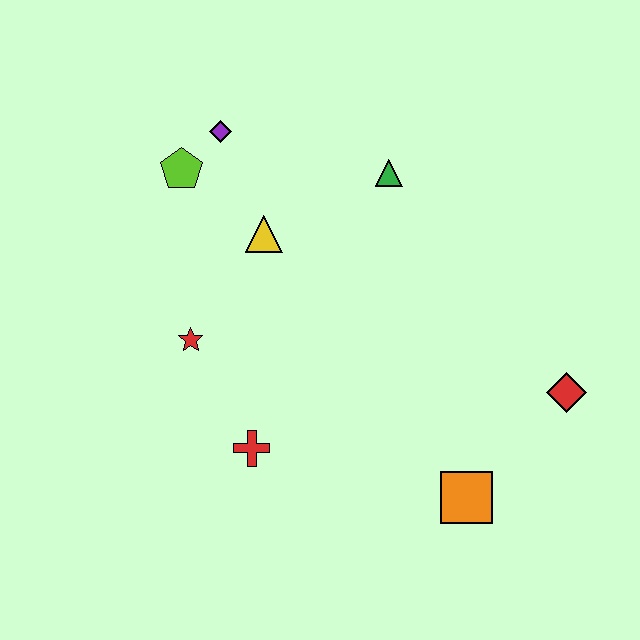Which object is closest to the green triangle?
The yellow triangle is closest to the green triangle.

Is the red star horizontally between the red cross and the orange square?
No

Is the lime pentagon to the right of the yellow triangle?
No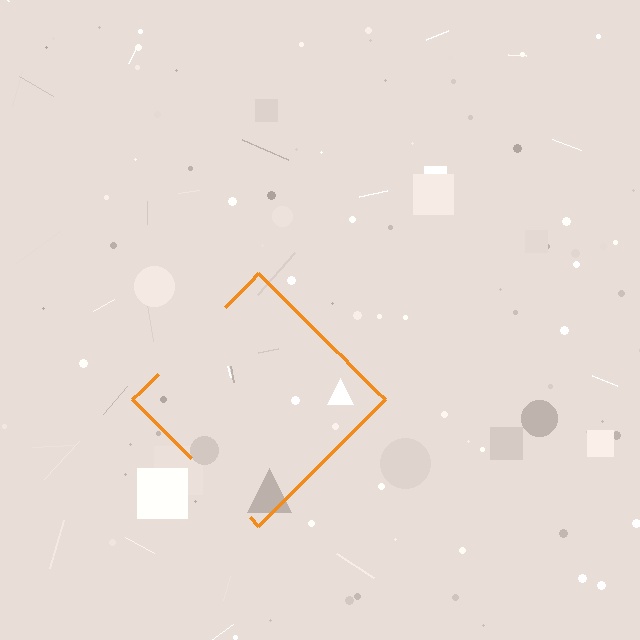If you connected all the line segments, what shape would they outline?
They would outline a diamond.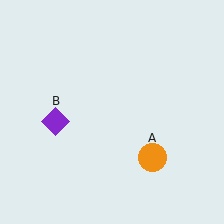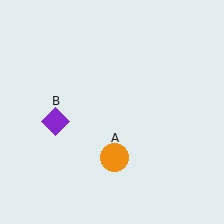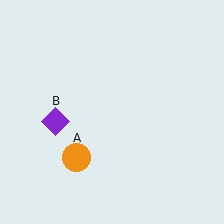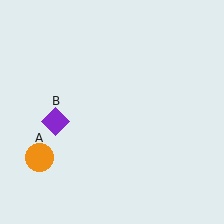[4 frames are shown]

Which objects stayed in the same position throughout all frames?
Purple diamond (object B) remained stationary.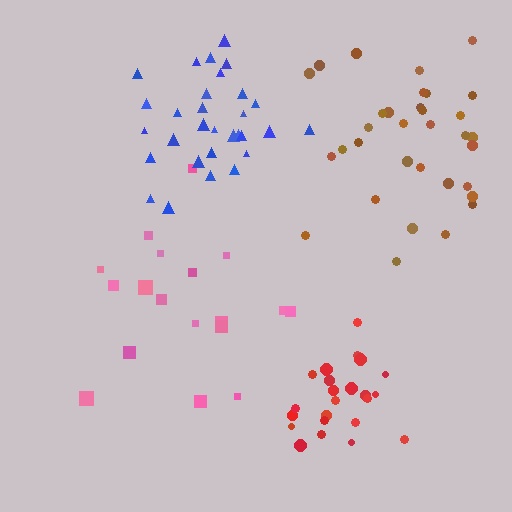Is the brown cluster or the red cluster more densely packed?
Red.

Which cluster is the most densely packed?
Red.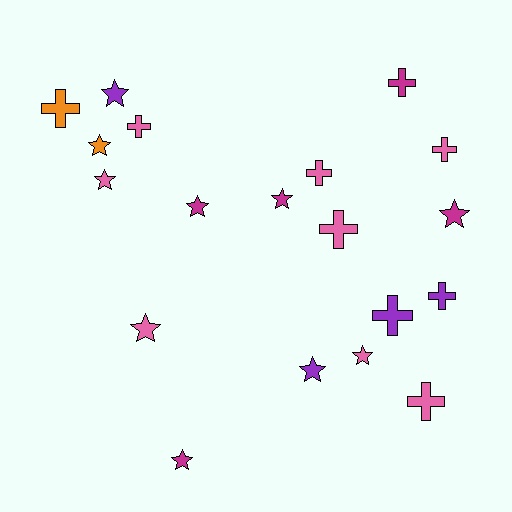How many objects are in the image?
There are 19 objects.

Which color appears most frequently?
Pink, with 8 objects.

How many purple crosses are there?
There are 2 purple crosses.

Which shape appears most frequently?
Star, with 10 objects.